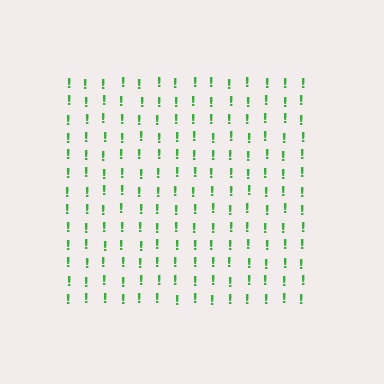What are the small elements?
The small elements are exclamation marks.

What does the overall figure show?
The overall figure shows a square.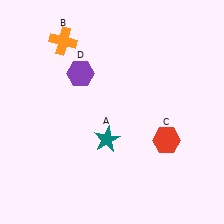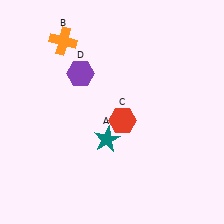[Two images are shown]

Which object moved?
The red hexagon (C) moved left.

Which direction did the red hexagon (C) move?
The red hexagon (C) moved left.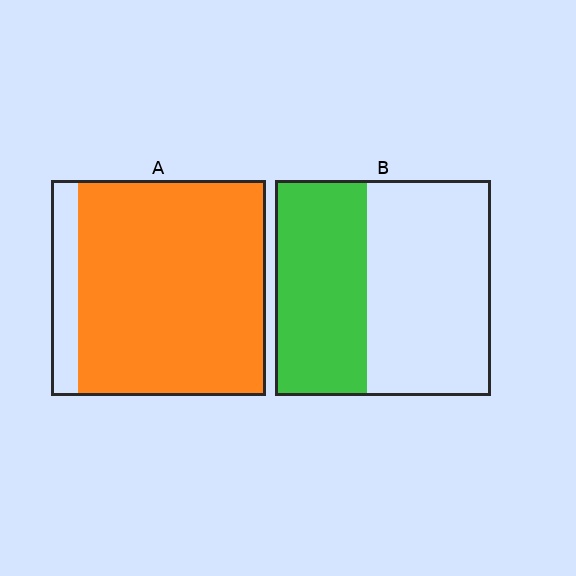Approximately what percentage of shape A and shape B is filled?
A is approximately 85% and B is approximately 45%.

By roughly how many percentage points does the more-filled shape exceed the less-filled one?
By roughly 45 percentage points (A over B).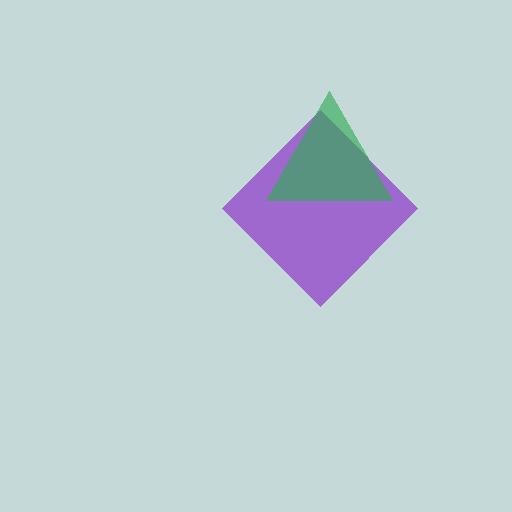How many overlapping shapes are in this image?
There are 2 overlapping shapes in the image.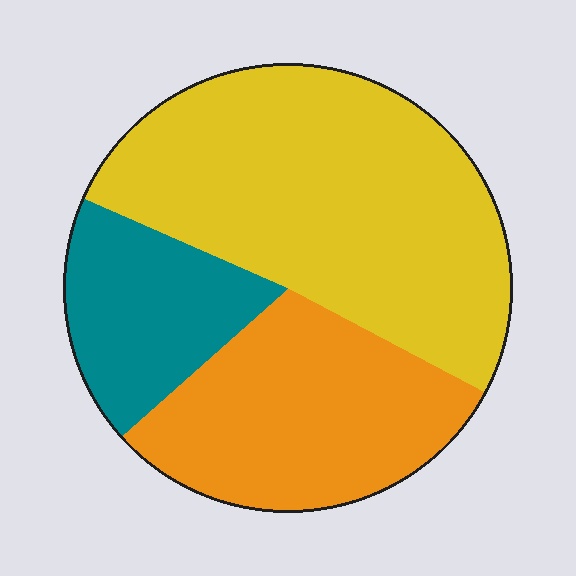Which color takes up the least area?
Teal, at roughly 20%.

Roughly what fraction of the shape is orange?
Orange takes up between a sixth and a third of the shape.